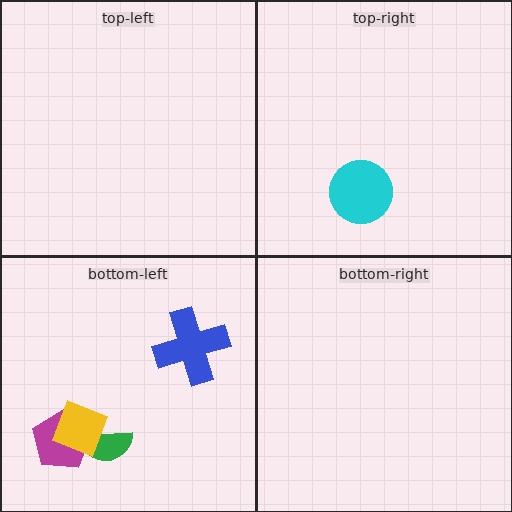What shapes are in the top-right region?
The cyan circle.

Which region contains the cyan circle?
The top-right region.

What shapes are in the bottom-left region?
The blue cross, the green semicircle, the magenta pentagon, the yellow diamond.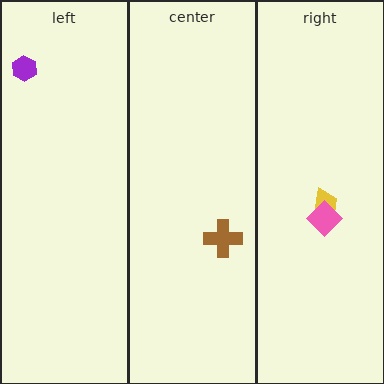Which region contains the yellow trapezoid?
The right region.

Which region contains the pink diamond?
The right region.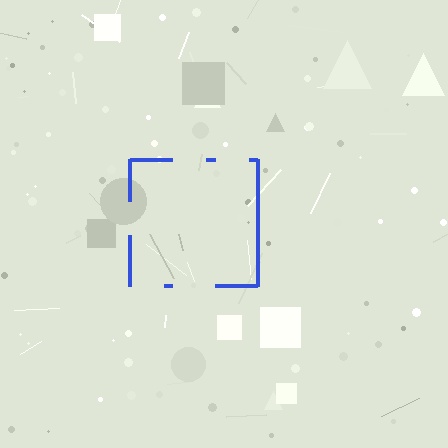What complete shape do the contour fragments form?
The contour fragments form a square.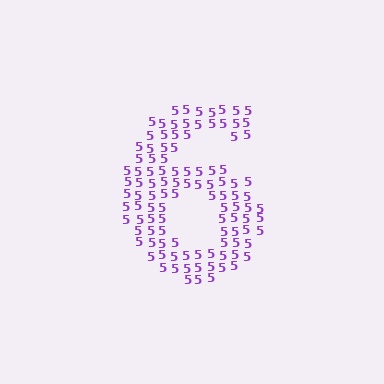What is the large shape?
The large shape is the digit 6.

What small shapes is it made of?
It is made of small digit 5's.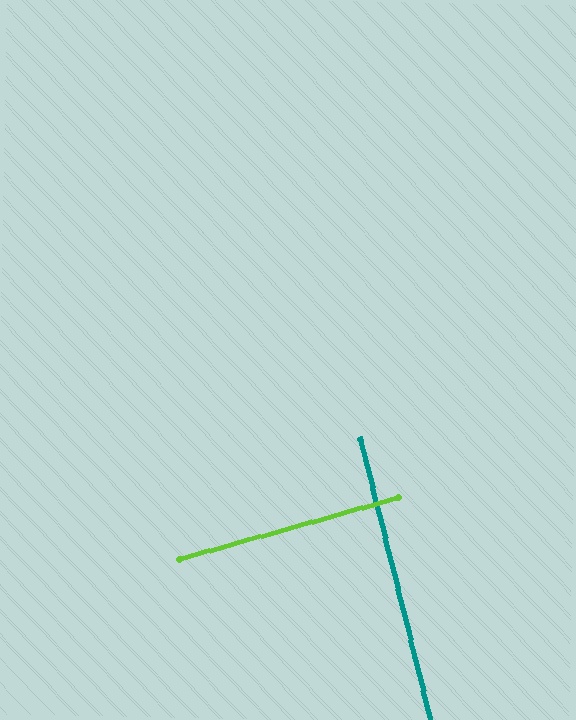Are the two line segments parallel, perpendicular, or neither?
Perpendicular — they meet at approximately 88°.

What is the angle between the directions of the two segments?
Approximately 88 degrees.